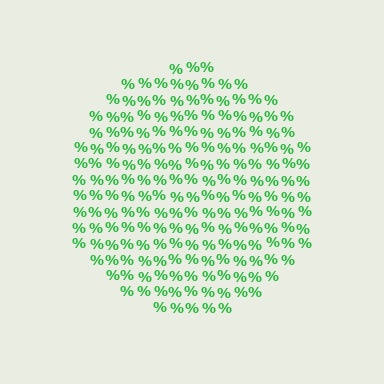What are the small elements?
The small elements are percent signs.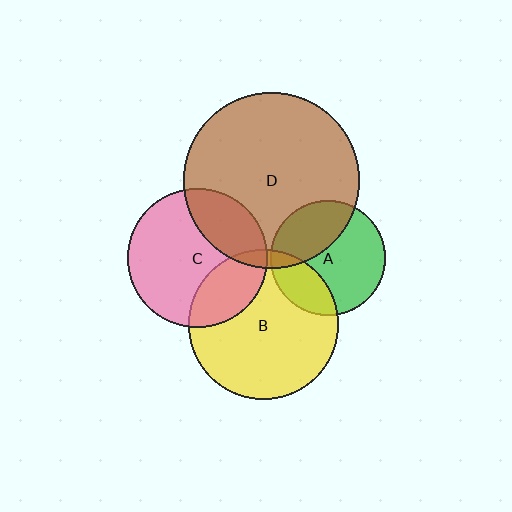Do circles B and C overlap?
Yes.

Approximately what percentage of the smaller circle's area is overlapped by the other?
Approximately 25%.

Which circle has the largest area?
Circle D (brown).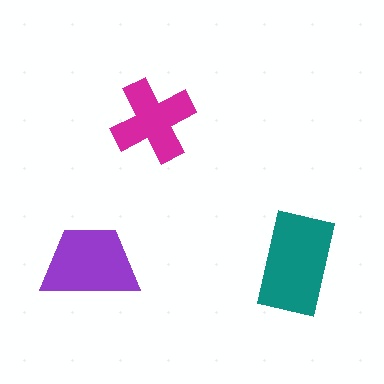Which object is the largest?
The teal rectangle.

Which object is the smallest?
The magenta cross.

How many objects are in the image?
There are 3 objects in the image.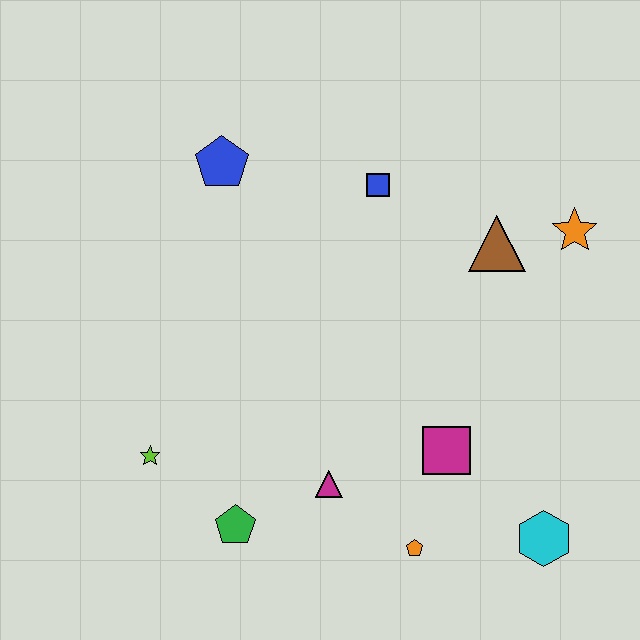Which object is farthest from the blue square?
The cyan hexagon is farthest from the blue square.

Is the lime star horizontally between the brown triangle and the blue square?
No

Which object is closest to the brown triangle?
The orange star is closest to the brown triangle.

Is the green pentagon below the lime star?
Yes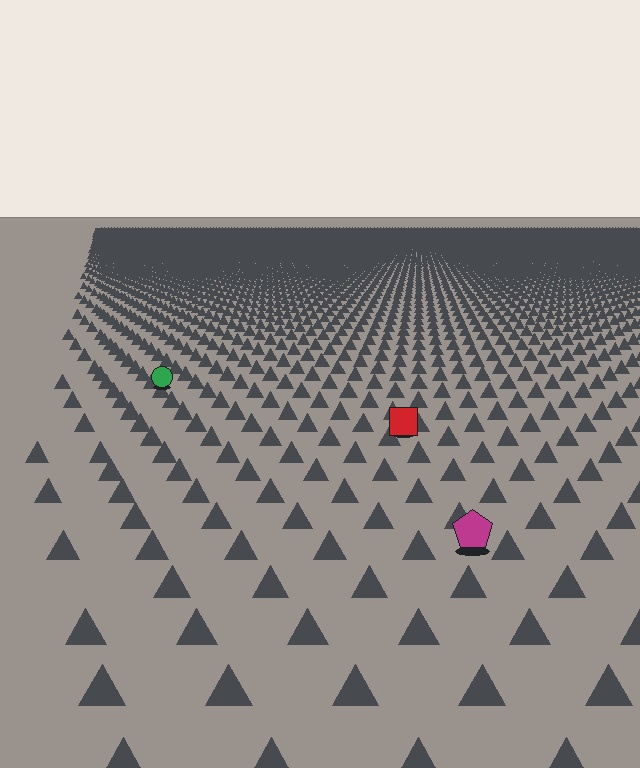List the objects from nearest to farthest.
From nearest to farthest: the magenta pentagon, the red square, the green circle.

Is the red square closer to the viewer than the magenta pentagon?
No. The magenta pentagon is closer — you can tell from the texture gradient: the ground texture is coarser near it.